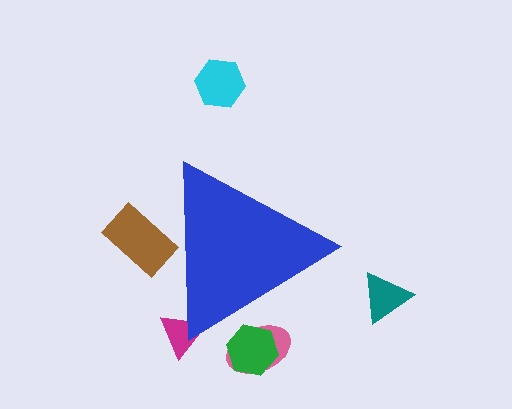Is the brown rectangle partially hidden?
Yes, the brown rectangle is partially hidden behind the blue triangle.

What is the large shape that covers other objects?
A blue triangle.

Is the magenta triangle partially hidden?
Yes, the magenta triangle is partially hidden behind the blue triangle.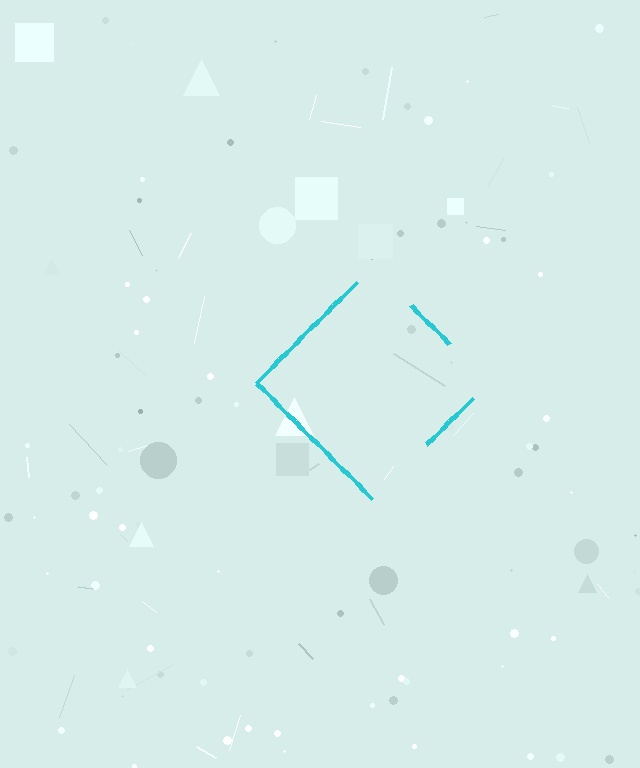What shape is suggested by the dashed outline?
The dashed outline suggests a diamond.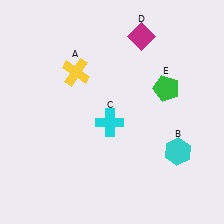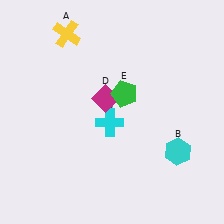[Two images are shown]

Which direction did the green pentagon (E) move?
The green pentagon (E) moved left.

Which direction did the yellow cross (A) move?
The yellow cross (A) moved up.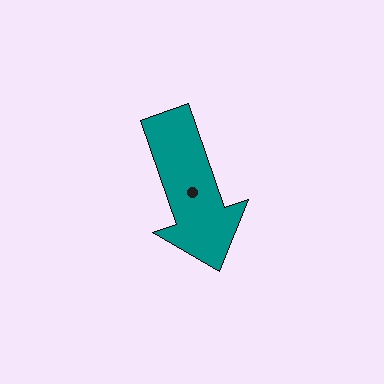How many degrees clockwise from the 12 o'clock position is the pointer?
Approximately 161 degrees.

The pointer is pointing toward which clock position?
Roughly 5 o'clock.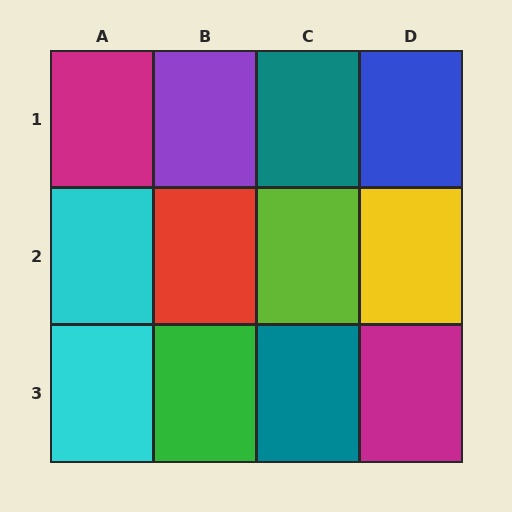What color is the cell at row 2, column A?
Cyan.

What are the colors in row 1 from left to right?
Magenta, purple, teal, blue.